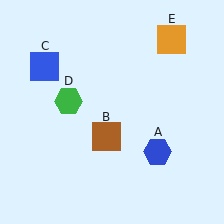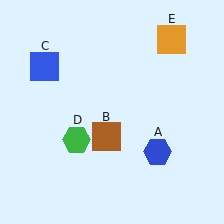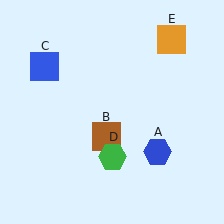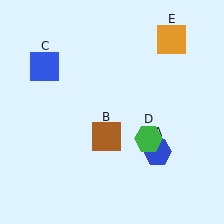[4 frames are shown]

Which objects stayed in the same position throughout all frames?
Blue hexagon (object A) and brown square (object B) and blue square (object C) and orange square (object E) remained stationary.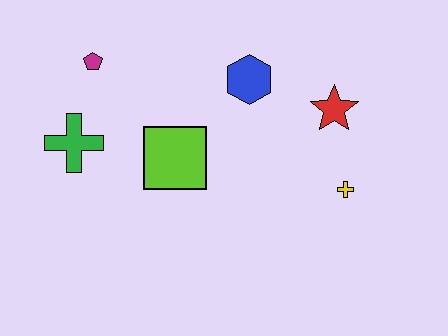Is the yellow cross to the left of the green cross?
No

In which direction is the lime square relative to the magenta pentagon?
The lime square is below the magenta pentagon.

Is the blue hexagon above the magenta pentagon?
No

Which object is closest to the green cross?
The magenta pentagon is closest to the green cross.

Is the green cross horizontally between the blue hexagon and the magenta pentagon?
No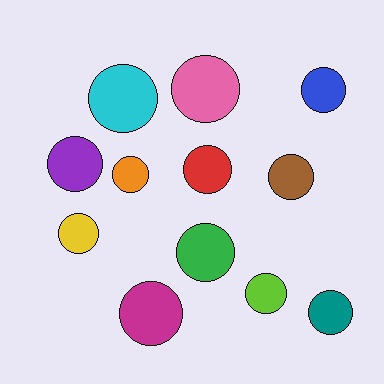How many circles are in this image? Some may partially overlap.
There are 12 circles.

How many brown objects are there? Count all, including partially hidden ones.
There is 1 brown object.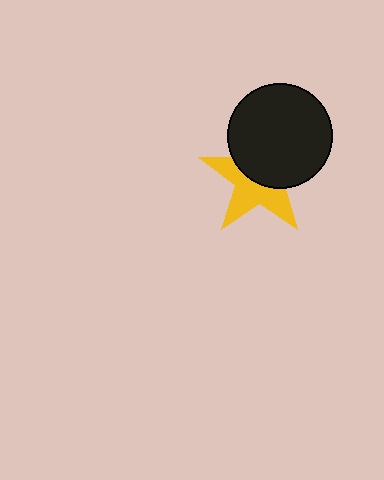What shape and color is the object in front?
The object in front is a black circle.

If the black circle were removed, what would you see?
You would see the complete yellow star.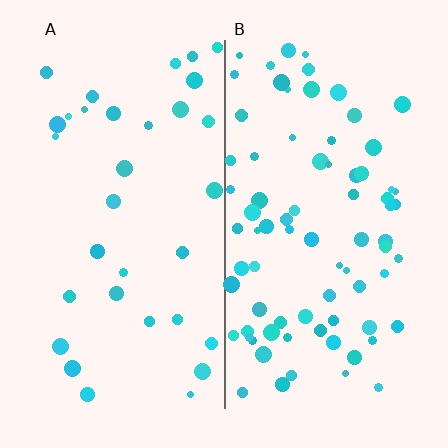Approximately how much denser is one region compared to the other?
Approximately 2.4× — region B over region A.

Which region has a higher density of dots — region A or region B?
B (the right).